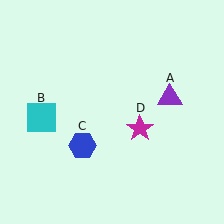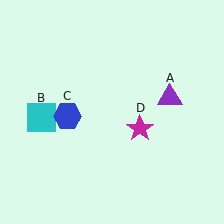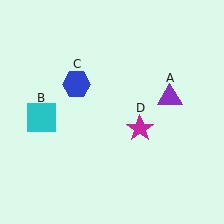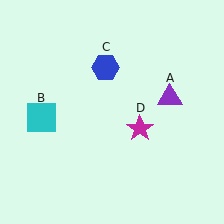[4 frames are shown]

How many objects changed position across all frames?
1 object changed position: blue hexagon (object C).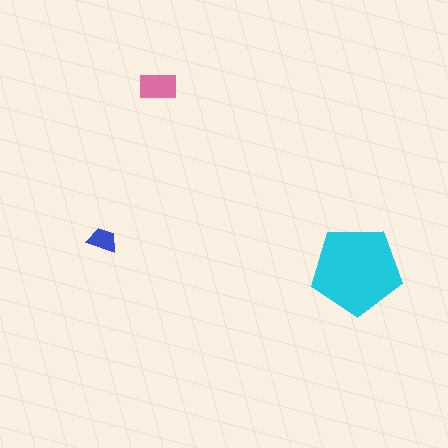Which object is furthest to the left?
The blue trapezoid is leftmost.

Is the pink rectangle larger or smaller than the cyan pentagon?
Smaller.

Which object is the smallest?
The blue trapezoid.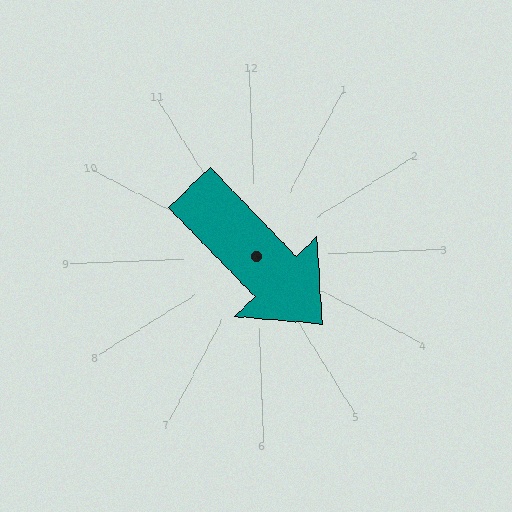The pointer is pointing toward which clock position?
Roughly 5 o'clock.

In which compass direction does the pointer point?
Southeast.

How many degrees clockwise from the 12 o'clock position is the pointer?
Approximately 138 degrees.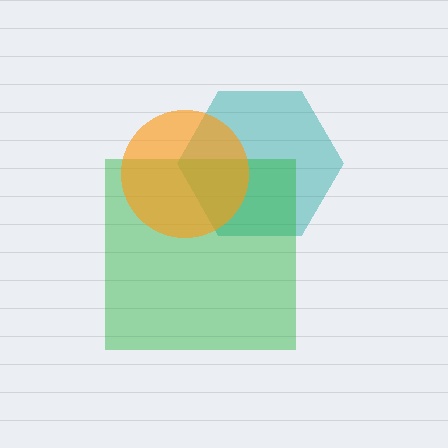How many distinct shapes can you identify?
There are 3 distinct shapes: a teal hexagon, a green square, an orange circle.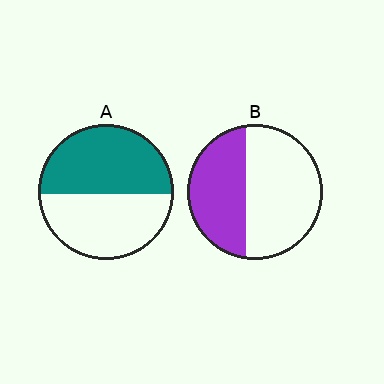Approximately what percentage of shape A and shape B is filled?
A is approximately 50% and B is approximately 40%.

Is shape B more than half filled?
No.